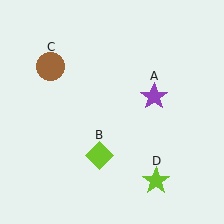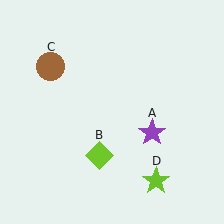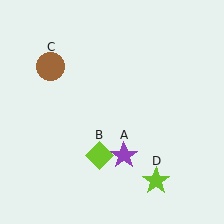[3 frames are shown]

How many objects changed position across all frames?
1 object changed position: purple star (object A).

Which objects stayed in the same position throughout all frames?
Lime diamond (object B) and brown circle (object C) and lime star (object D) remained stationary.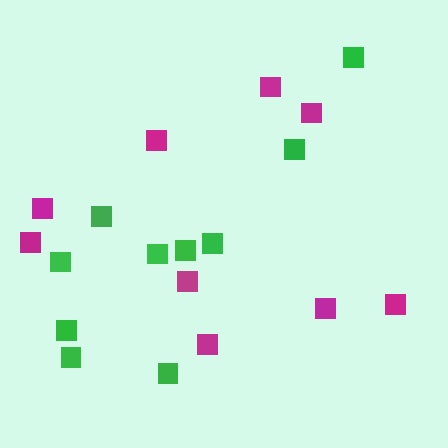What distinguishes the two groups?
There are 2 groups: one group of green squares (10) and one group of magenta squares (9).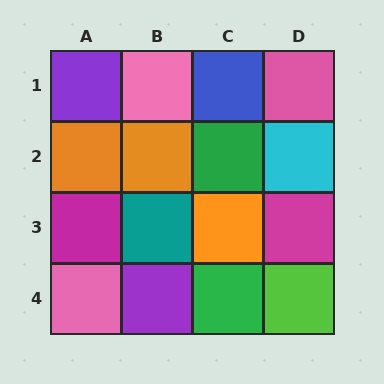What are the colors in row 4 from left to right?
Pink, purple, green, lime.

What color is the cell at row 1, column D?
Pink.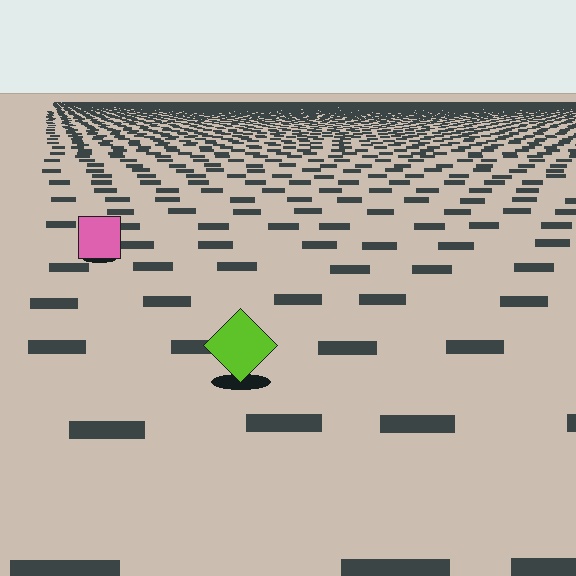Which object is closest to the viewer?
The lime diamond is closest. The texture marks near it are larger and more spread out.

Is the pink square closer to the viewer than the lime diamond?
No. The lime diamond is closer — you can tell from the texture gradient: the ground texture is coarser near it.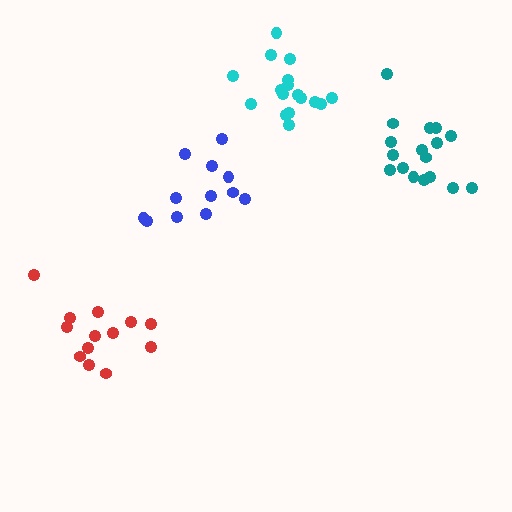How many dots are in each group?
Group 1: 12 dots, Group 2: 17 dots, Group 3: 17 dots, Group 4: 13 dots (59 total).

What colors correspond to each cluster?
The clusters are colored: blue, teal, cyan, red.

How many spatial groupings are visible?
There are 4 spatial groupings.